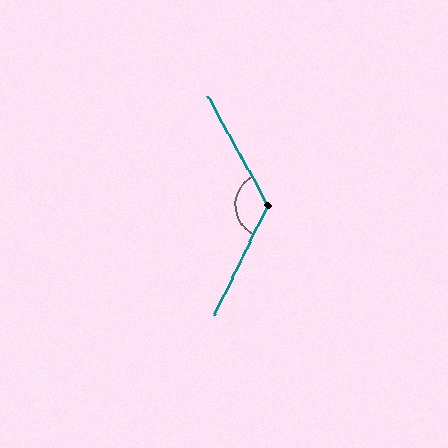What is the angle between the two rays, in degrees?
Approximately 125 degrees.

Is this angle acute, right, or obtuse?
It is obtuse.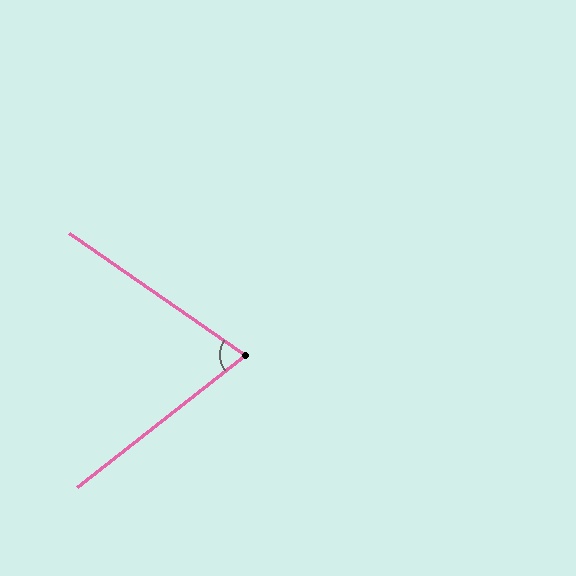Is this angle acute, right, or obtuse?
It is acute.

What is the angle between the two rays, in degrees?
Approximately 73 degrees.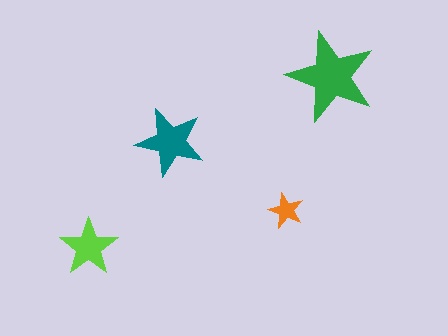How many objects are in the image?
There are 4 objects in the image.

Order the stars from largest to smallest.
the green one, the teal one, the lime one, the orange one.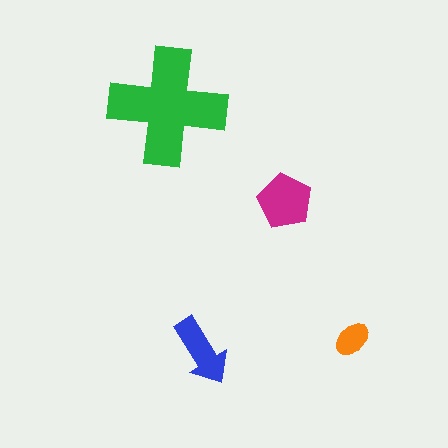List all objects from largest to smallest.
The green cross, the magenta pentagon, the blue arrow, the orange ellipse.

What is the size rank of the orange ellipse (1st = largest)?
4th.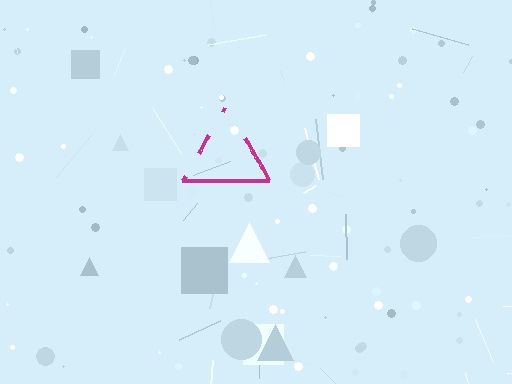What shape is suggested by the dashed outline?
The dashed outline suggests a triangle.